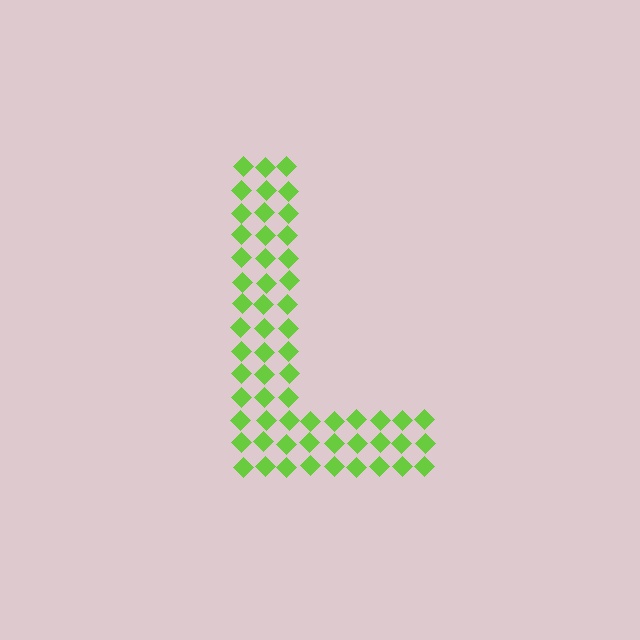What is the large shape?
The large shape is the letter L.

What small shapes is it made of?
It is made of small diamonds.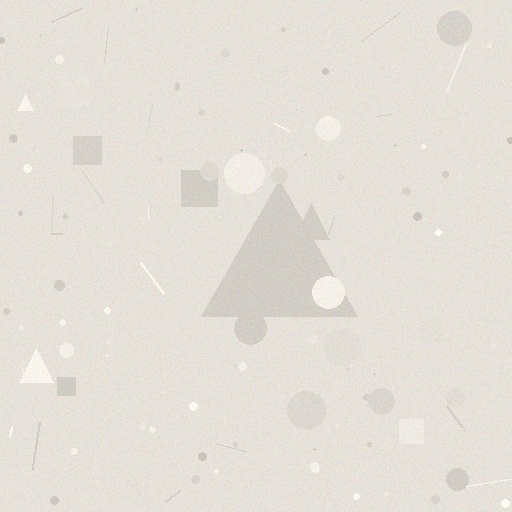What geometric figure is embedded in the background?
A triangle is embedded in the background.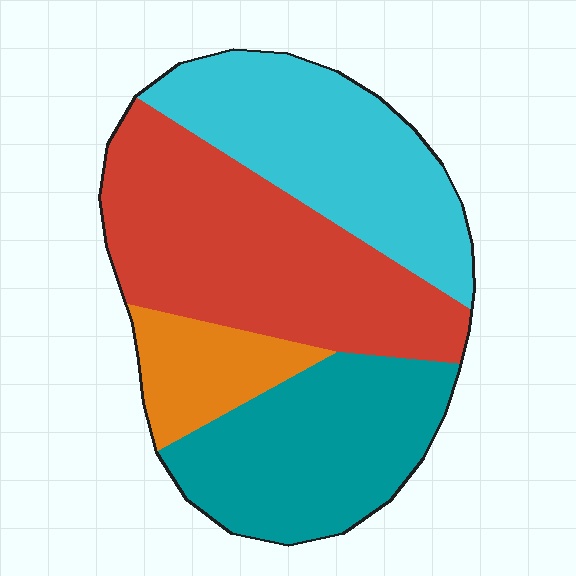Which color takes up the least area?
Orange, at roughly 10%.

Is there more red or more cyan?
Red.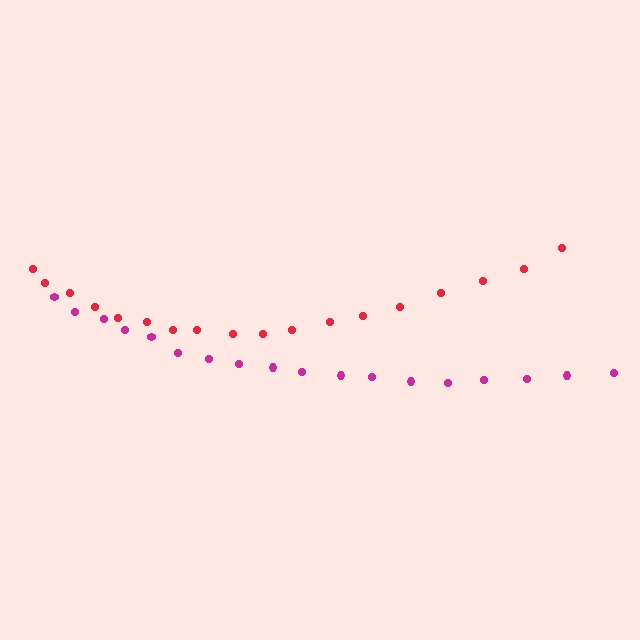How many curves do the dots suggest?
There are 2 distinct paths.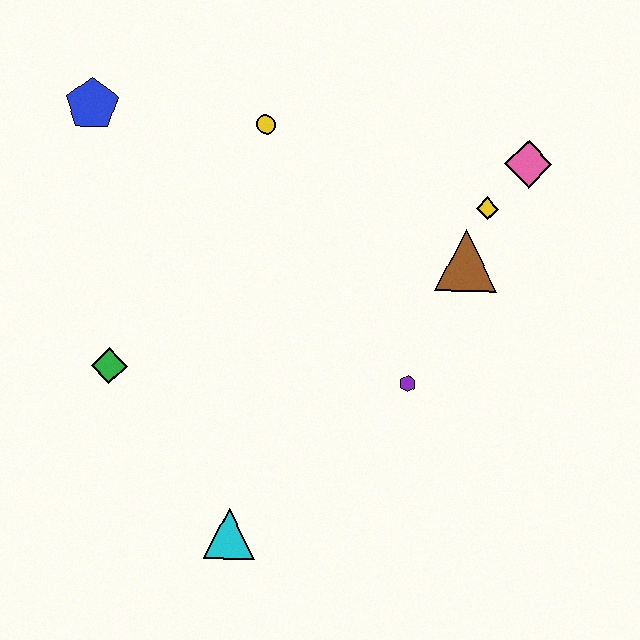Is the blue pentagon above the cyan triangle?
Yes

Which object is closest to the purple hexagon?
The brown triangle is closest to the purple hexagon.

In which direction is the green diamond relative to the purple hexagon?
The green diamond is to the left of the purple hexagon.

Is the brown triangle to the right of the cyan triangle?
Yes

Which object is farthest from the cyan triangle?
The pink diamond is farthest from the cyan triangle.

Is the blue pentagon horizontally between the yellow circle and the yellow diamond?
No